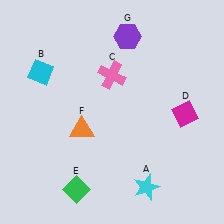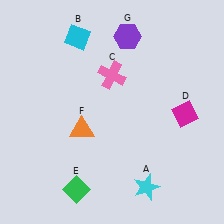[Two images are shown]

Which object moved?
The cyan diamond (B) moved right.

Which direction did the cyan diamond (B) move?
The cyan diamond (B) moved right.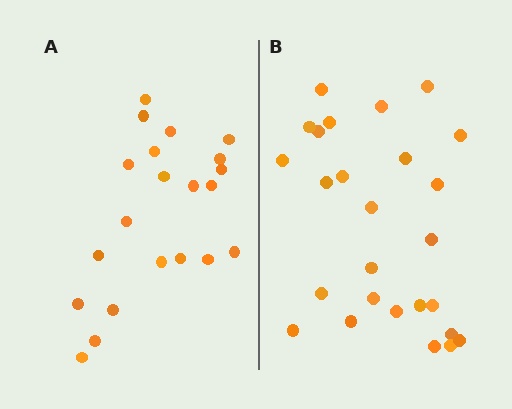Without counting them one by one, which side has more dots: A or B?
Region B (the right region) has more dots.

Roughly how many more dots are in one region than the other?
Region B has about 5 more dots than region A.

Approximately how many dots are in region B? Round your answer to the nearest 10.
About 30 dots. (The exact count is 26, which rounds to 30.)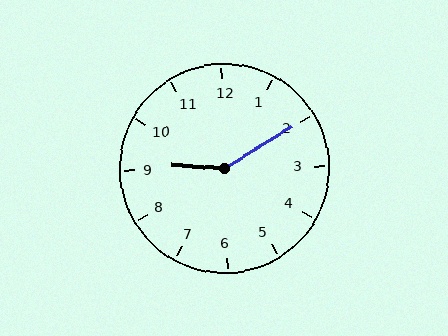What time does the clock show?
9:10.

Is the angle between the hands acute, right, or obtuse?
It is obtuse.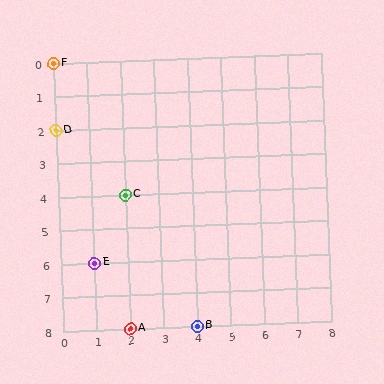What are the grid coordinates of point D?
Point D is at grid coordinates (0, 2).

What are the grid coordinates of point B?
Point B is at grid coordinates (4, 8).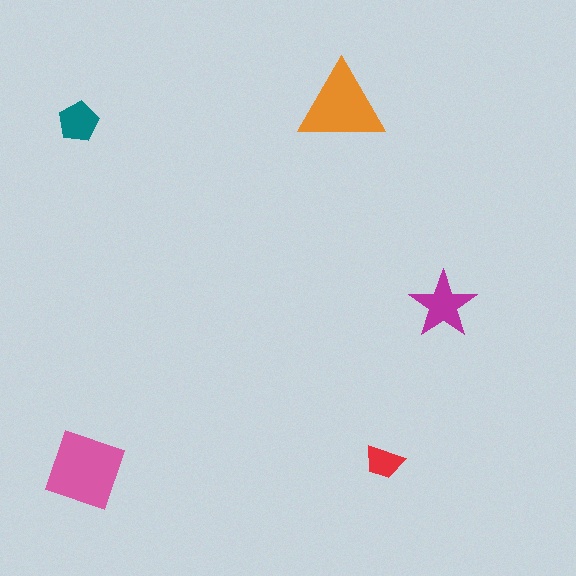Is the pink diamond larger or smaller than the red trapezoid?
Larger.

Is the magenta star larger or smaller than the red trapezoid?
Larger.